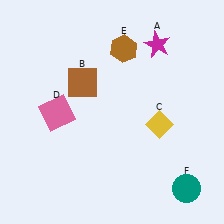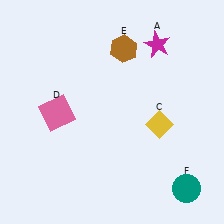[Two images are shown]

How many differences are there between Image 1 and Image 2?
There is 1 difference between the two images.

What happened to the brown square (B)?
The brown square (B) was removed in Image 2. It was in the top-left area of Image 1.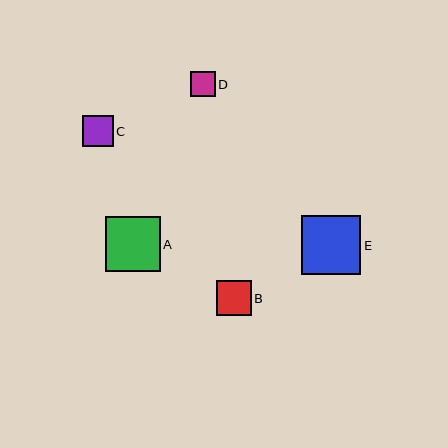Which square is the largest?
Square E is the largest with a size of approximately 59 pixels.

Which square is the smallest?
Square D is the smallest with a size of approximately 25 pixels.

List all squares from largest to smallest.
From largest to smallest: E, A, B, C, D.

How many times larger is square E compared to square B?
Square E is approximately 1.7 times the size of square B.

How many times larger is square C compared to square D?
Square C is approximately 1.2 times the size of square D.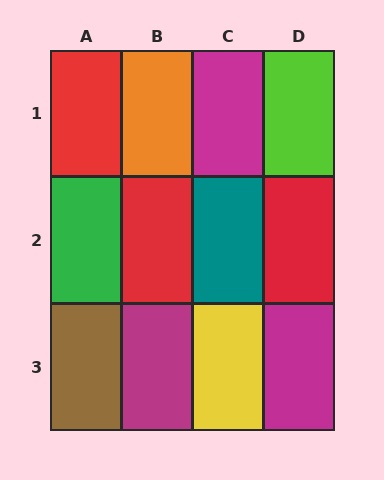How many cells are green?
1 cell is green.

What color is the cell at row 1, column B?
Orange.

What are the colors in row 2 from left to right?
Green, red, teal, red.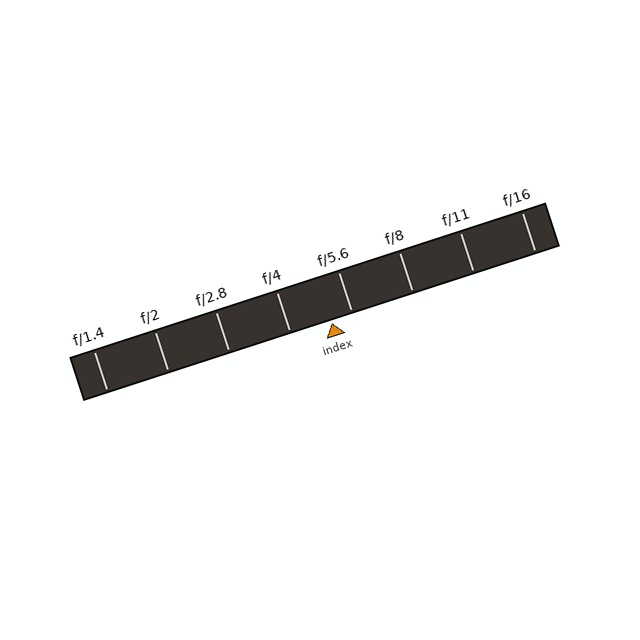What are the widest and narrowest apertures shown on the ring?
The widest aperture shown is f/1.4 and the narrowest is f/16.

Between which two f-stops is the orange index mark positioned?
The index mark is between f/4 and f/5.6.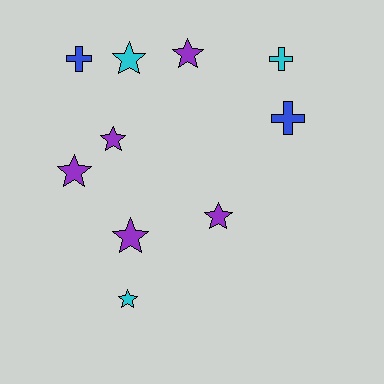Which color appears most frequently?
Purple, with 5 objects.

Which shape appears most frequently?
Star, with 7 objects.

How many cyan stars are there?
There are 2 cyan stars.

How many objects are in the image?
There are 10 objects.